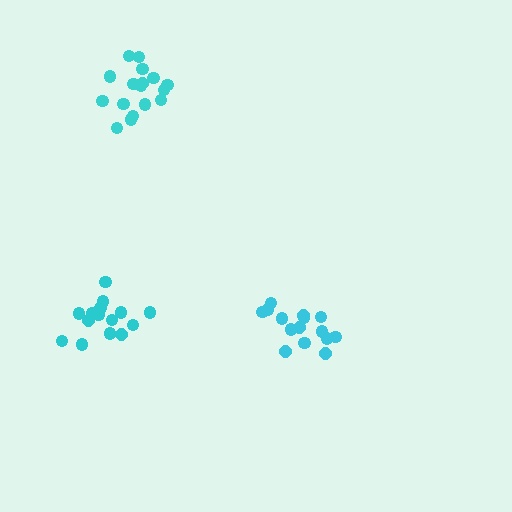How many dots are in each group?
Group 1: 15 dots, Group 2: 15 dots, Group 3: 17 dots (47 total).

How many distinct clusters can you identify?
There are 3 distinct clusters.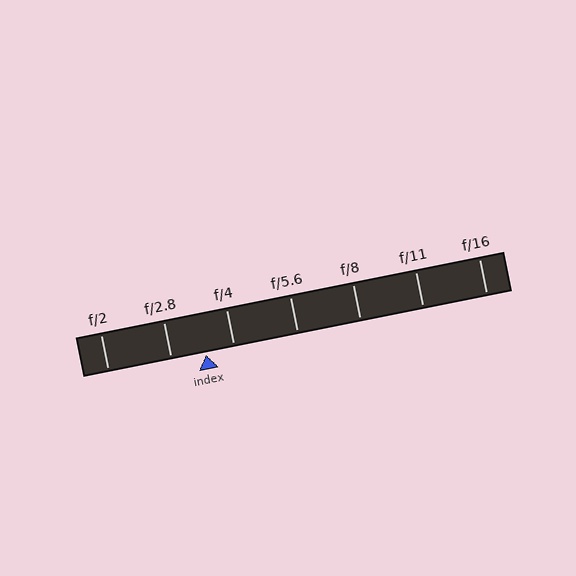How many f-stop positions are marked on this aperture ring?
There are 7 f-stop positions marked.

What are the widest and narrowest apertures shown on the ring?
The widest aperture shown is f/2 and the narrowest is f/16.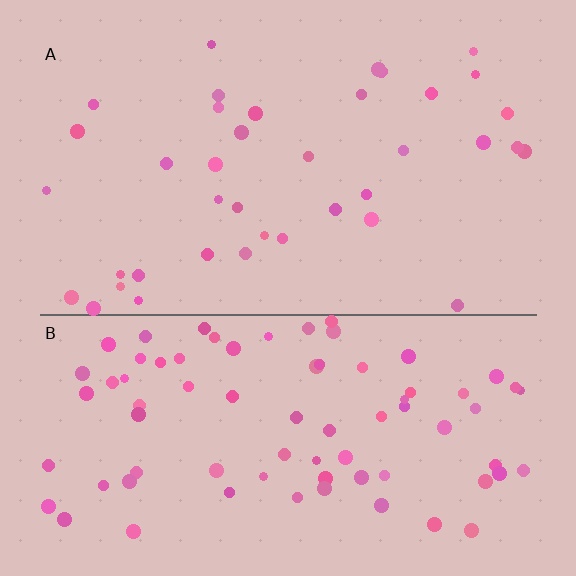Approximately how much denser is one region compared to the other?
Approximately 2.0× — region B over region A.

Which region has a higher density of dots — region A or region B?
B (the bottom).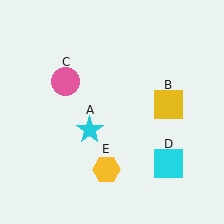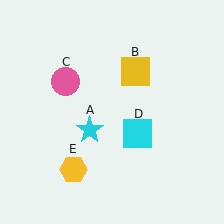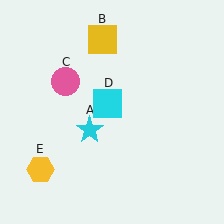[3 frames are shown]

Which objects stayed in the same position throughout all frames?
Cyan star (object A) and pink circle (object C) remained stationary.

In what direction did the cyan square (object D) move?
The cyan square (object D) moved up and to the left.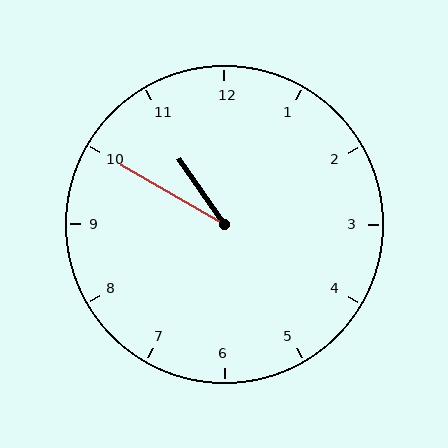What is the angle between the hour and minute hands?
Approximately 25 degrees.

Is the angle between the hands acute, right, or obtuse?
It is acute.